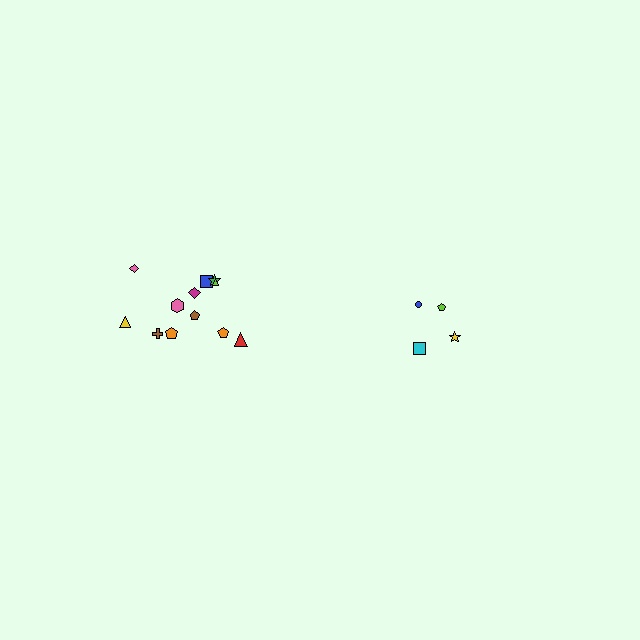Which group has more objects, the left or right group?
The left group.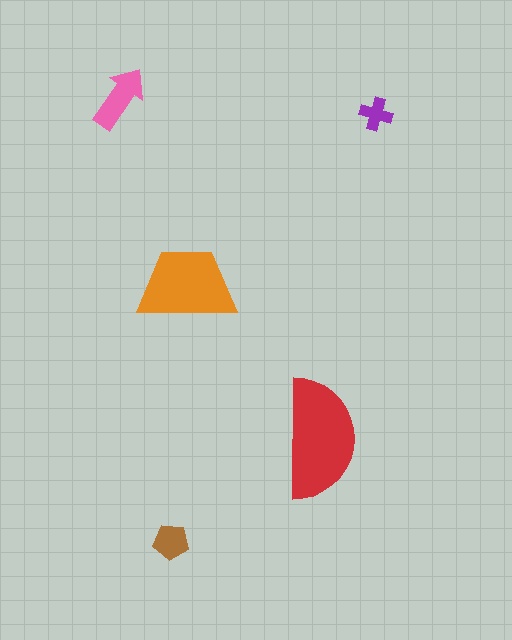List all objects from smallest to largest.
The purple cross, the brown pentagon, the pink arrow, the orange trapezoid, the red semicircle.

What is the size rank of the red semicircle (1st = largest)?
1st.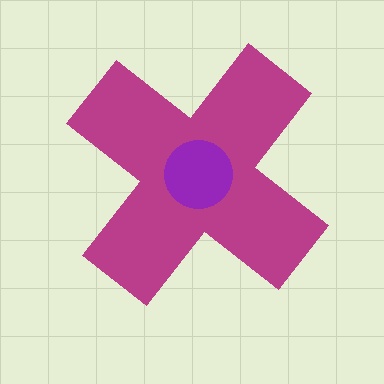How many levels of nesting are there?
2.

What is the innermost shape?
The purple circle.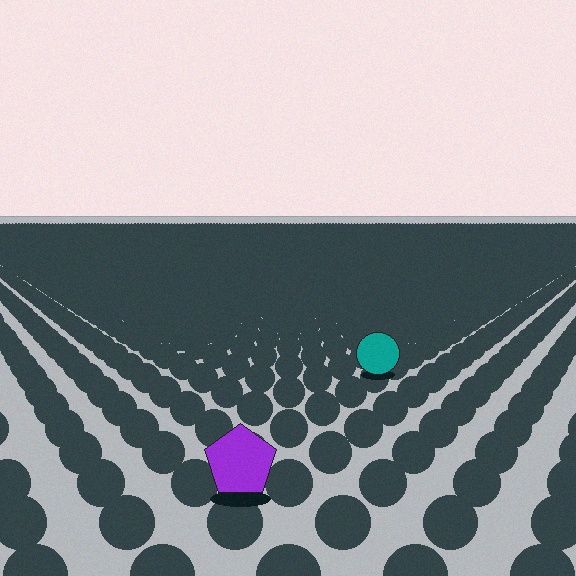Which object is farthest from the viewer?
The teal circle is farthest from the viewer. It appears smaller and the ground texture around it is denser.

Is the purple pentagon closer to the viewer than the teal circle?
Yes. The purple pentagon is closer — you can tell from the texture gradient: the ground texture is coarser near it.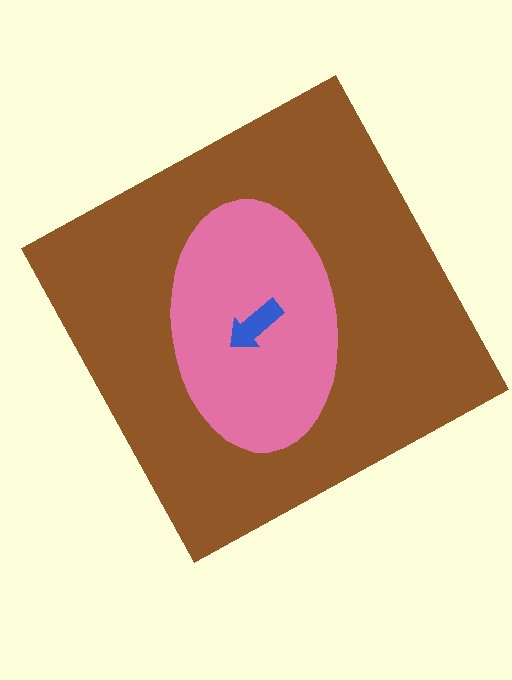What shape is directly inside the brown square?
The pink ellipse.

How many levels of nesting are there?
3.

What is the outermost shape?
The brown square.